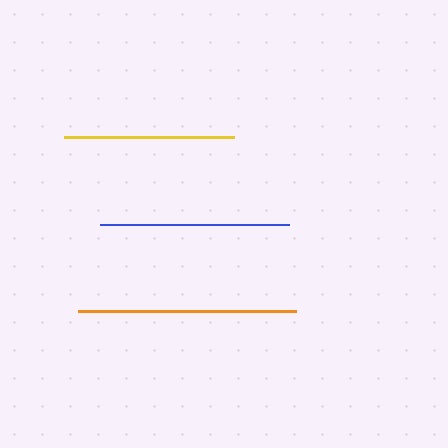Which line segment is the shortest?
The yellow line is the shortest at approximately 169 pixels.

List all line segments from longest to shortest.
From longest to shortest: orange, blue, yellow.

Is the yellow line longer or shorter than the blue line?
The blue line is longer than the yellow line.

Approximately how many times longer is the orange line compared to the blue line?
The orange line is approximately 1.2 times the length of the blue line.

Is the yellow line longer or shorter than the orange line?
The orange line is longer than the yellow line.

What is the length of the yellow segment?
The yellow segment is approximately 169 pixels long.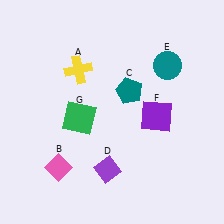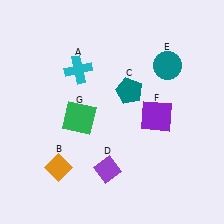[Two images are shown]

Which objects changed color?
A changed from yellow to cyan. B changed from pink to orange.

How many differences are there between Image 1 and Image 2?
There are 2 differences between the two images.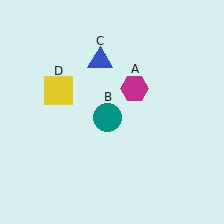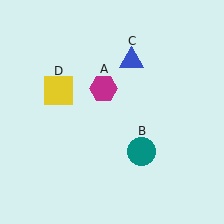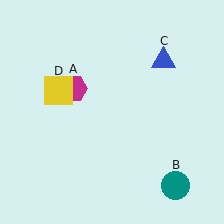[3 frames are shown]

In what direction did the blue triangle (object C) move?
The blue triangle (object C) moved right.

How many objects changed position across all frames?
3 objects changed position: magenta hexagon (object A), teal circle (object B), blue triangle (object C).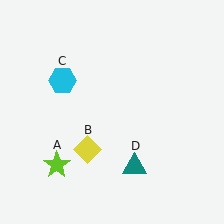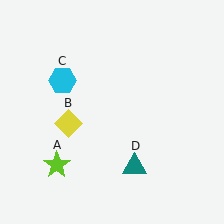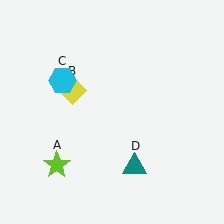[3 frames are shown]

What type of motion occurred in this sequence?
The yellow diamond (object B) rotated clockwise around the center of the scene.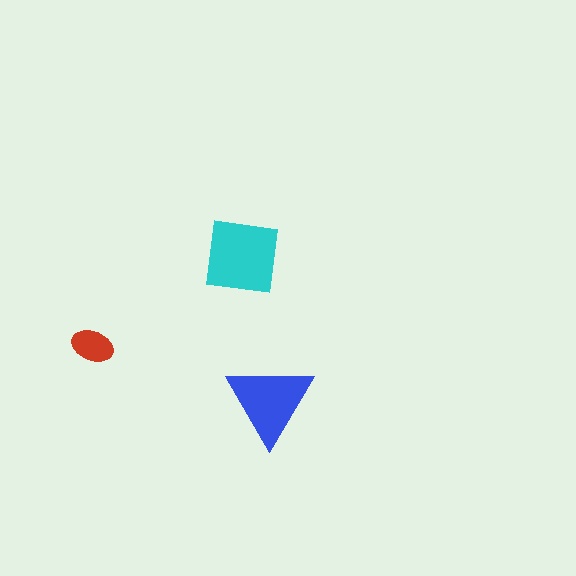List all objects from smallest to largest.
The red ellipse, the blue triangle, the cyan square.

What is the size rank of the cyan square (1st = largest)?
1st.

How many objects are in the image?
There are 3 objects in the image.